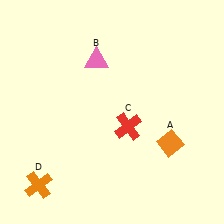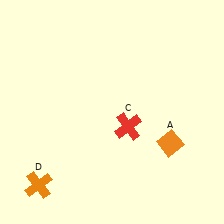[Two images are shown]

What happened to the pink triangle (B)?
The pink triangle (B) was removed in Image 2. It was in the top-left area of Image 1.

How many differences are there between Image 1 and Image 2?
There is 1 difference between the two images.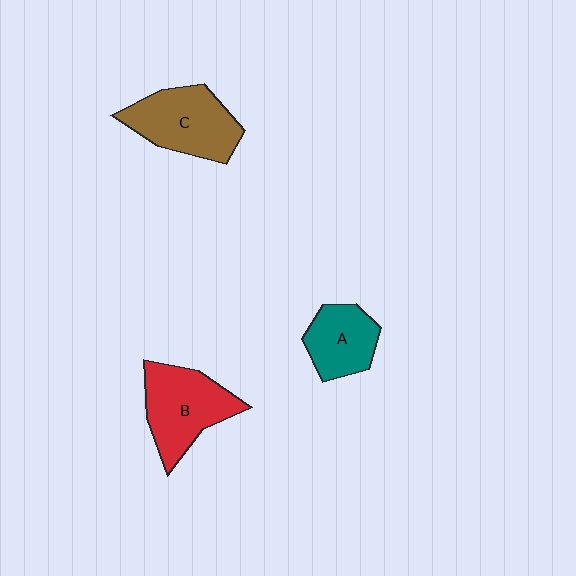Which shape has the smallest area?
Shape A (teal).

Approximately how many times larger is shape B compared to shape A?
Approximately 1.4 times.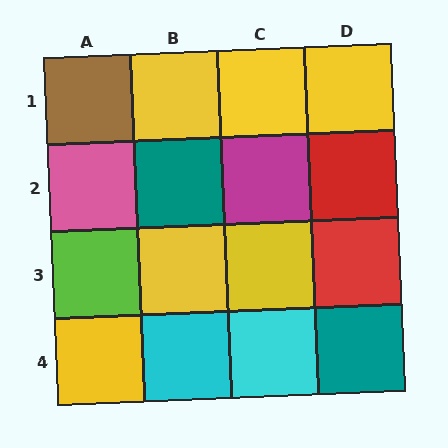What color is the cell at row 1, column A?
Brown.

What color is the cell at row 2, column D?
Red.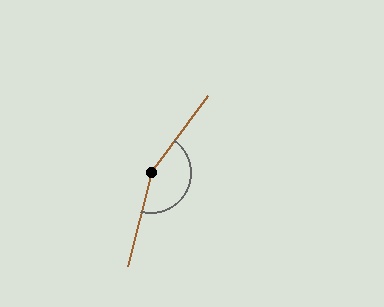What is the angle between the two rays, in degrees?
Approximately 158 degrees.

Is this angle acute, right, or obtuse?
It is obtuse.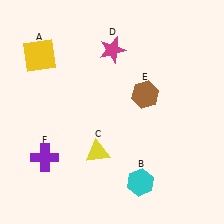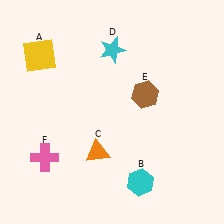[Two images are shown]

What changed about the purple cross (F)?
In Image 1, F is purple. In Image 2, it changed to pink.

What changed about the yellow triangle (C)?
In Image 1, C is yellow. In Image 2, it changed to orange.